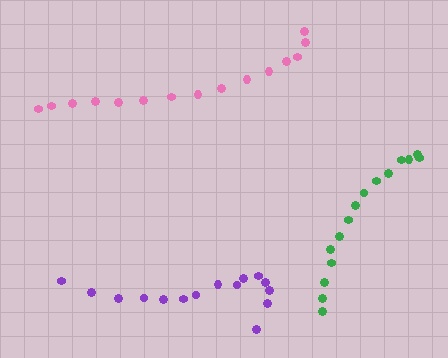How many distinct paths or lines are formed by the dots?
There are 3 distinct paths.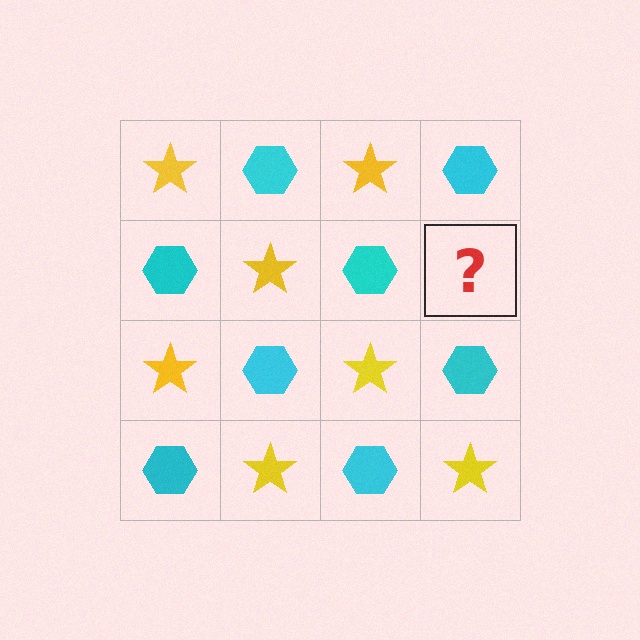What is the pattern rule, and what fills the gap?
The rule is that it alternates yellow star and cyan hexagon in a checkerboard pattern. The gap should be filled with a yellow star.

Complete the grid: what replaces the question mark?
The question mark should be replaced with a yellow star.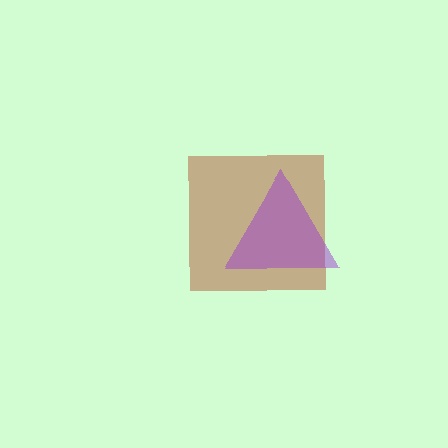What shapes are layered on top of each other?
The layered shapes are: a brown square, a purple triangle.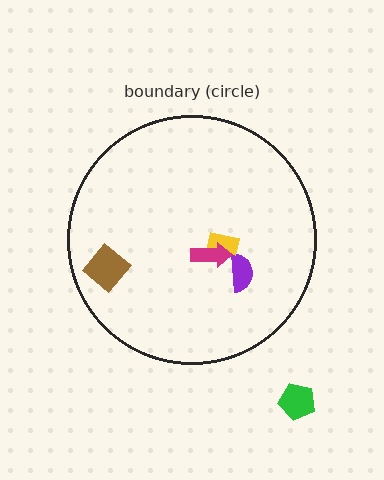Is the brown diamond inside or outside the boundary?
Inside.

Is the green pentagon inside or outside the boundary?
Outside.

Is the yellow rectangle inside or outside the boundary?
Inside.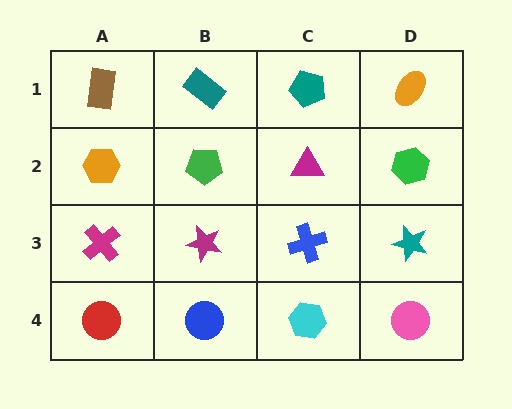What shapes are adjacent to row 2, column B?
A teal rectangle (row 1, column B), a magenta star (row 3, column B), an orange hexagon (row 2, column A), a magenta triangle (row 2, column C).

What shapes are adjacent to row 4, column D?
A teal star (row 3, column D), a cyan hexagon (row 4, column C).